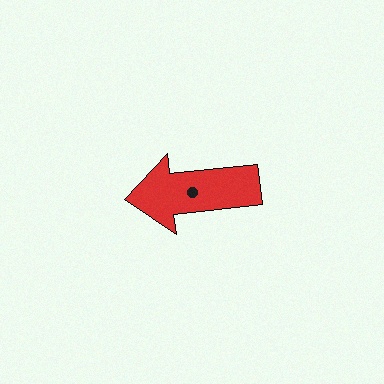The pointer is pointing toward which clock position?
Roughly 9 o'clock.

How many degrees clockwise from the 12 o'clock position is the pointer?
Approximately 264 degrees.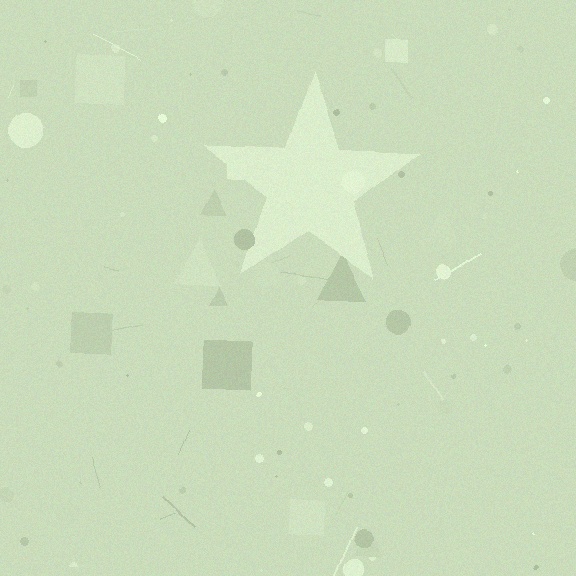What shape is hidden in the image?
A star is hidden in the image.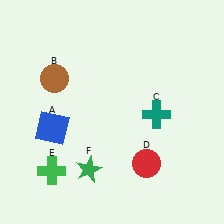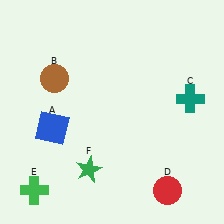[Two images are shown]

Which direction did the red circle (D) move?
The red circle (D) moved down.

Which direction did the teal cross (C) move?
The teal cross (C) moved right.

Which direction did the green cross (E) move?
The green cross (E) moved down.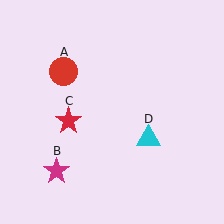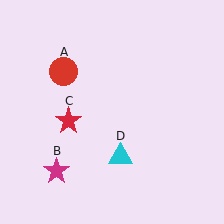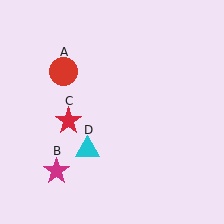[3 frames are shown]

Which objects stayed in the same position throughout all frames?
Red circle (object A) and magenta star (object B) and red star (object C) remained stationary.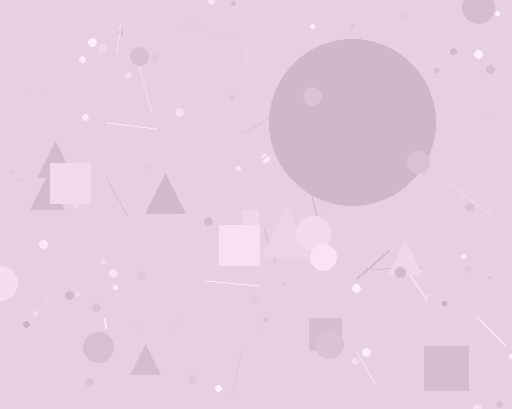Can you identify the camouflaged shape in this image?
The camouflaged shape is a circle.